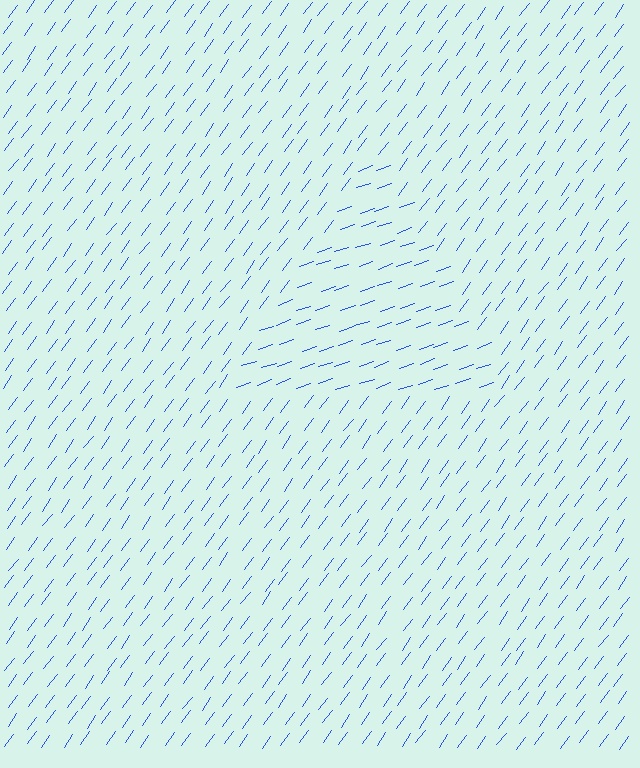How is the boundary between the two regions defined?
The boundary is defined purely by a change in line orientation (approximately 35 degrees difference). All lines are the same color and thickness.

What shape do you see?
I see a triangle.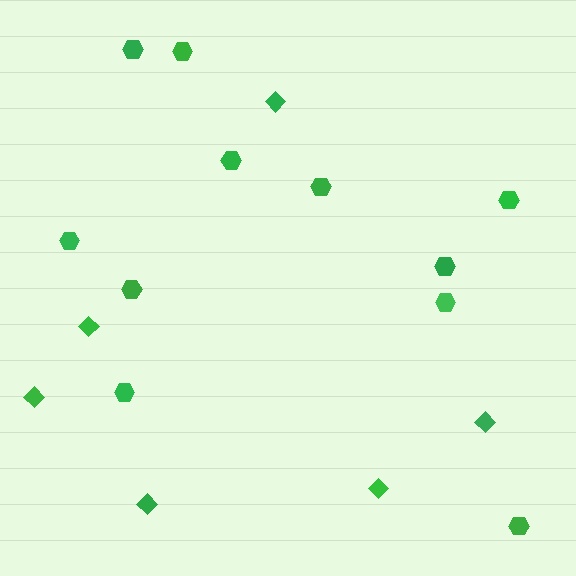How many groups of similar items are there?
There are 2 groups: one group of diamonds (6) and one group of hexagons (11).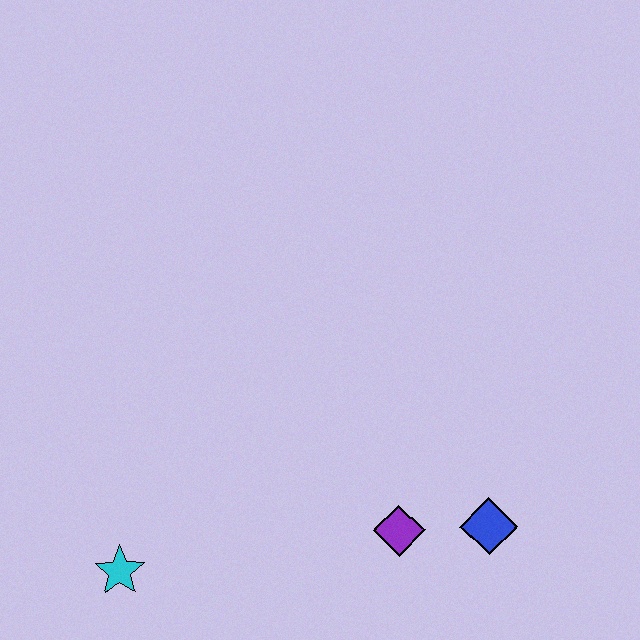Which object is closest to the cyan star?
The purple diamond is closest to the cyan star.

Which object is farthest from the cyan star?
The blue diamond is farthest from the cyan star.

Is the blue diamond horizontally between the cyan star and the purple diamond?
No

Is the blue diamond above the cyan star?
Yes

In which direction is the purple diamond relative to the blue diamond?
The purple diamond is to the left of the blue diamond.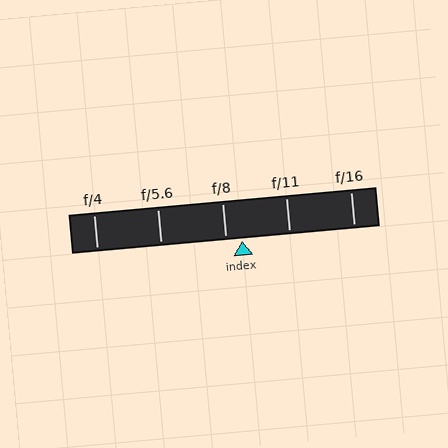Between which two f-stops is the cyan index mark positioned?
The index mark is between f/8 and f/11.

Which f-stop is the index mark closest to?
The index mark is closest to f/8.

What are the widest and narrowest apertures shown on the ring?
The widest aperture shown is f/4 and the narrowest is f/16.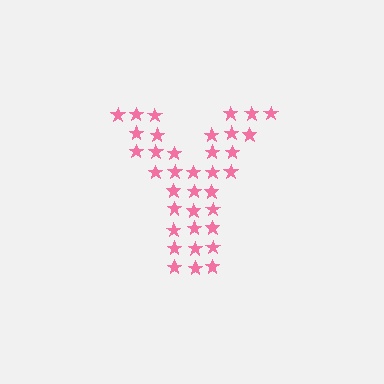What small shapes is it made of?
It is made of small stars.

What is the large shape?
The large shape is the letter Y.